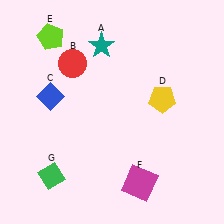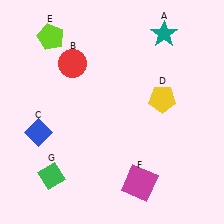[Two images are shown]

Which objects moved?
The objects that moved are: the teal star (A), the blue diamond (C).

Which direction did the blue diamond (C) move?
The blue diamond (C) moved down.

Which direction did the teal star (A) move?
The teal star (A) moved right.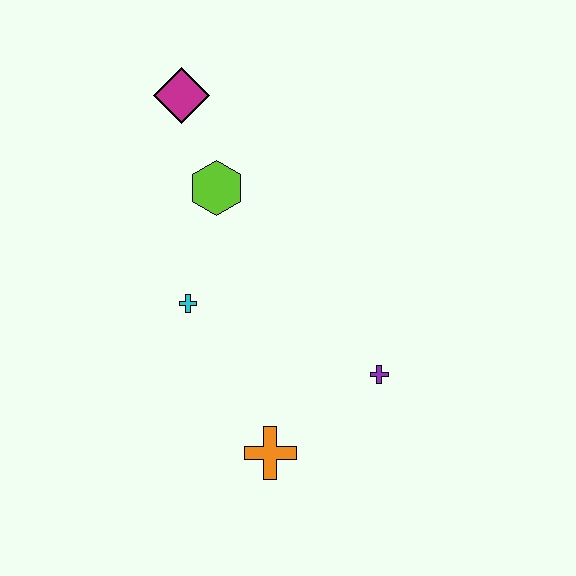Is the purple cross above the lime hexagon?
No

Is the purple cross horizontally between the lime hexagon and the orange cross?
No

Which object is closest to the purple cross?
The orange cross is closest to the purple cross.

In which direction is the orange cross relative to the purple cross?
The orange cross is to the left of the purple cross.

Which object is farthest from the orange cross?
The magenta diamond is farthest from the orange cross.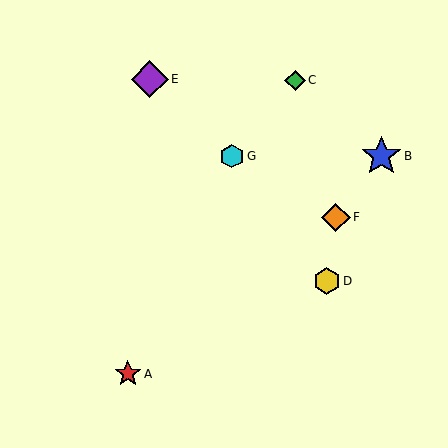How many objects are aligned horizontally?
2 objects (B, G) are aligned horizontally.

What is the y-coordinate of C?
Object C is at y≈80.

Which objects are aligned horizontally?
Objects B, G are aligned horizontally.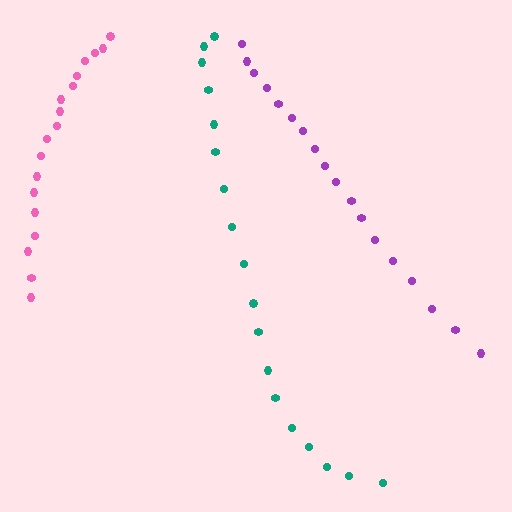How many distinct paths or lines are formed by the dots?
There are 3 distinct paths.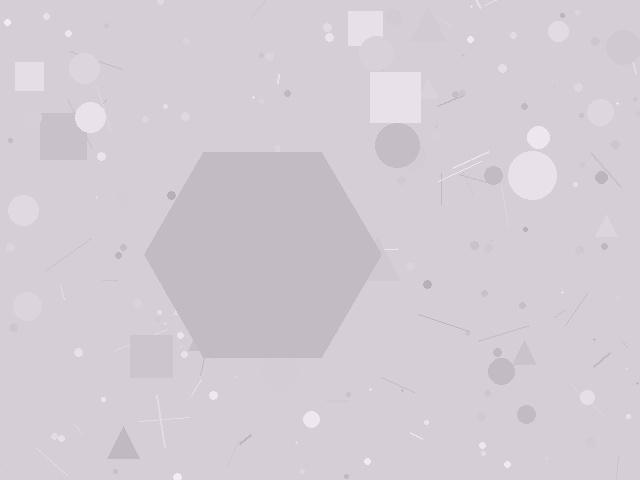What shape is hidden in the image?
A hexagon is hidden in the image.